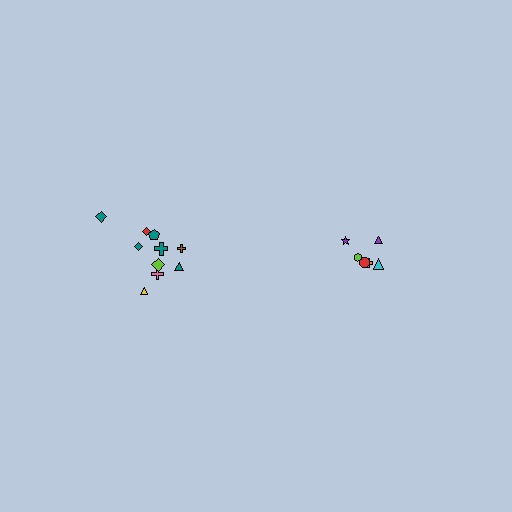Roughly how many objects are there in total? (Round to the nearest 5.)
Roughly 15 objects in total.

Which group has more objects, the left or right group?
The left group.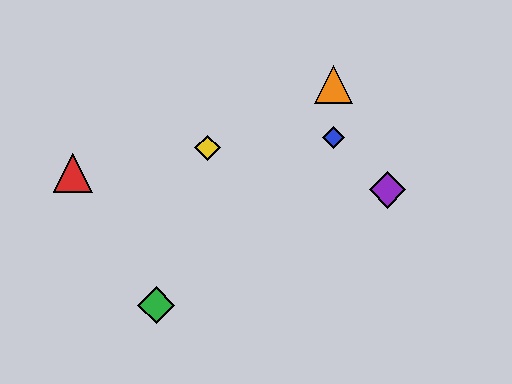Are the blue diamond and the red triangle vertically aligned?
No, the blue diamond is at x≈333 and the red triangle is at x≈73.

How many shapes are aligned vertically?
2 shapes (the blue diamond, the orange triangle) are aligned vertically.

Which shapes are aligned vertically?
The blue diamond, the orange triangle are aligned vertically.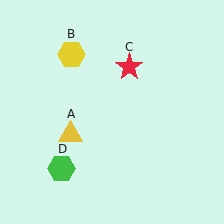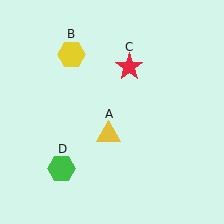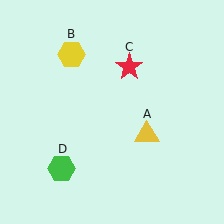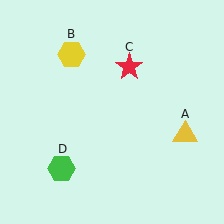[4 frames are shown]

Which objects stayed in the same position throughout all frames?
Yellow hexagon (object B) and red star (object C) and green hexagon (object D) remained stationary.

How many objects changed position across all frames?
1 object changed position: yellow triangle (object A).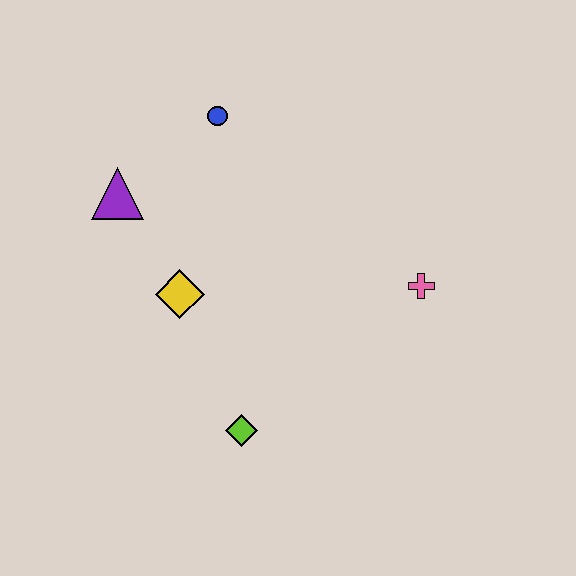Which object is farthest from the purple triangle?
The pink cross is farthest from the purple triangle.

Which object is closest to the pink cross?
The lime diamond is closest to the pink cross.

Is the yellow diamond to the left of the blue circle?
Yes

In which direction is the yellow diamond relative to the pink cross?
The yellow diamond is to the left of the pink cross.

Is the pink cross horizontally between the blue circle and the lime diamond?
No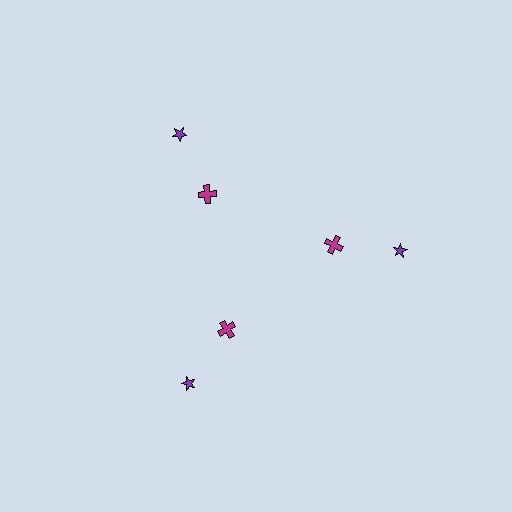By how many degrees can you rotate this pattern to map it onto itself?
The pattern maps onto itself every 120 degrees of rotation.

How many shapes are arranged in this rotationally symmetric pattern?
There are 6 shapes, arranged in 3 groups of 2.